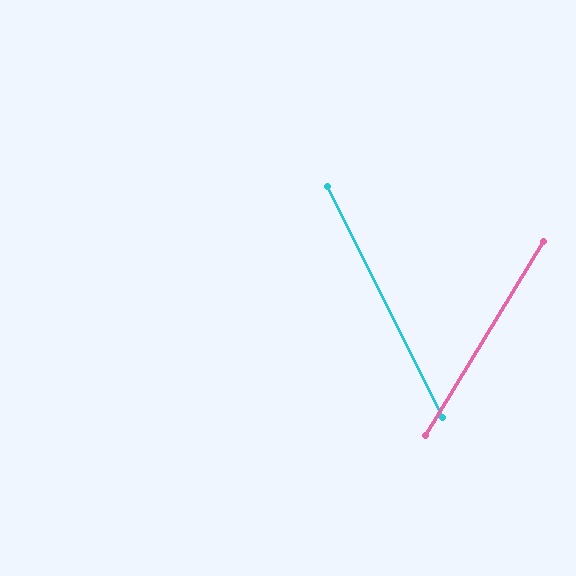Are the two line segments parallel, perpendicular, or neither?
Neither parallel nor perpendicular — they differ by about 58°.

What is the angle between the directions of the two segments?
Approximately 58 degrees.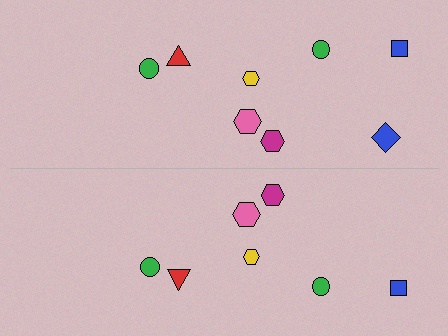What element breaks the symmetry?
A blue diamond is missing from the bottom side.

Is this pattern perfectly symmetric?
No, the pattern is not perfectly symmetric. A blue diamond is missing from the bottom side.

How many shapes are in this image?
There are 15 shapes in this image.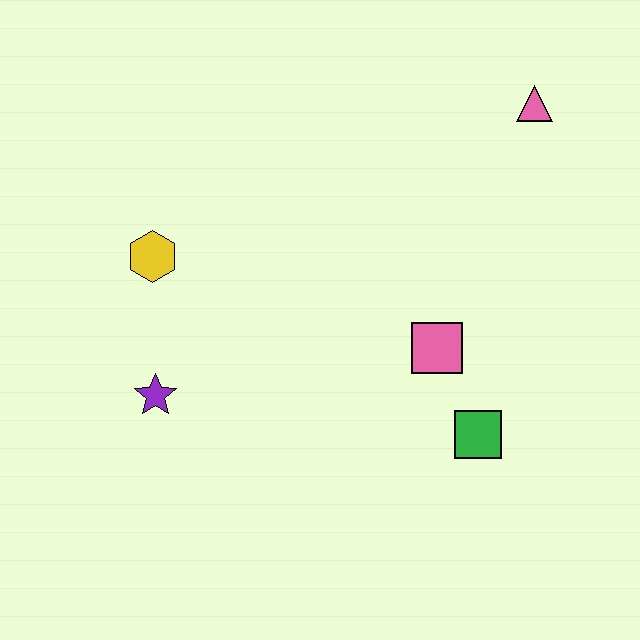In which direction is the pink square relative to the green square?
The pink square is above the green square.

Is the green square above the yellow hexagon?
No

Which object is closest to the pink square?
The green square is closest to the pink square.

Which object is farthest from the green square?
The yellow hexagon is farthest from the green square.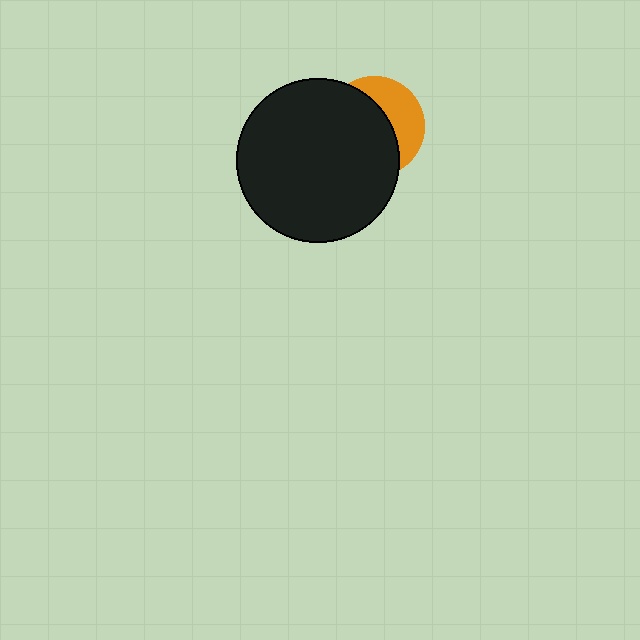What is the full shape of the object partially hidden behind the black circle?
The partially hidden object is an orange circle.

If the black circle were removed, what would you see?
You would see the complete orange circle.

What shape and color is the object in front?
The object in front is a black circle.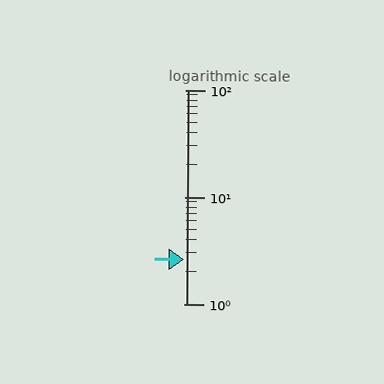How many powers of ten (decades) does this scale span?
The scale spans 2 decades, from 1 to 100.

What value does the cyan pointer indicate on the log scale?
The pointer indicates approximately 2.6.